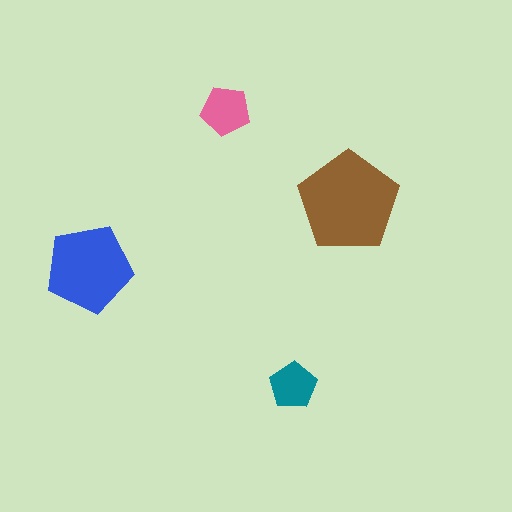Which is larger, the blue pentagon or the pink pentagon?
The blue one.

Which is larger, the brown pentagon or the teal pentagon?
The brown one.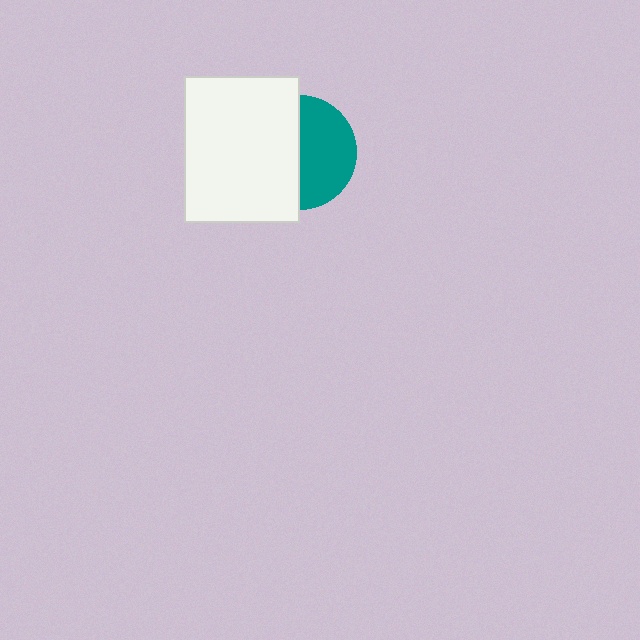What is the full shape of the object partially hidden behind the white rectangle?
The partially hidden object is a teal circle.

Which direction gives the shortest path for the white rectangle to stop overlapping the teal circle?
Moving left gives the shortest separation.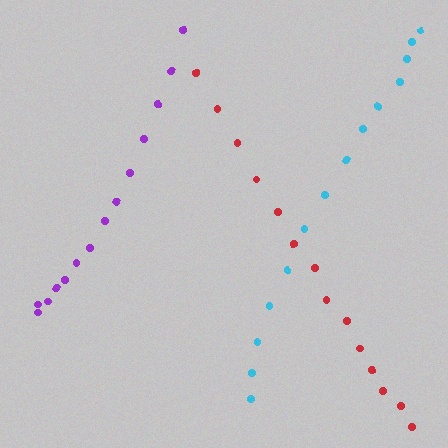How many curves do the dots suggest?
There are 3 distinct paths.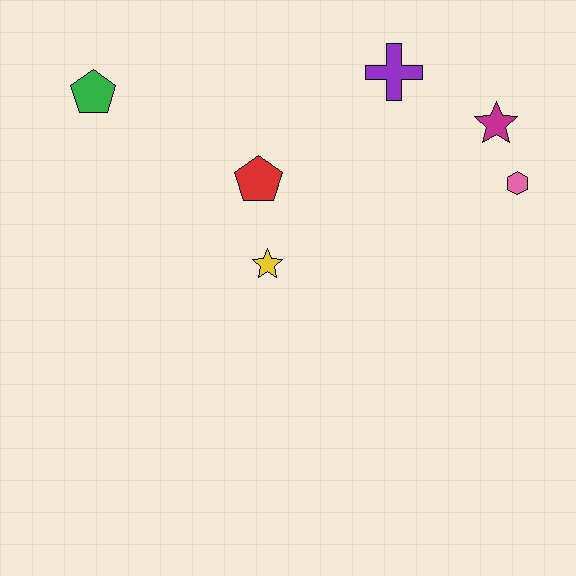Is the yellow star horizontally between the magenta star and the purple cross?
No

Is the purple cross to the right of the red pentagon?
Yes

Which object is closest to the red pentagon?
The yellow star is closest to the red pentagon.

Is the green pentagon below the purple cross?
Yes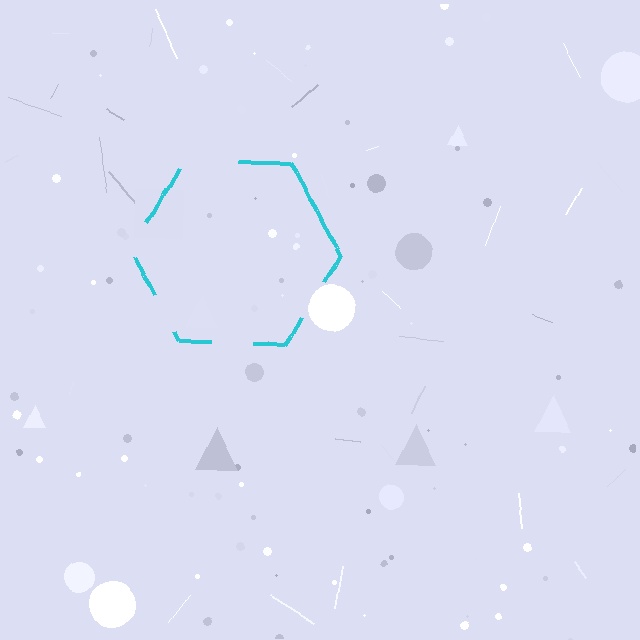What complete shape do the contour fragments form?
The contour fragments form a hexagon.